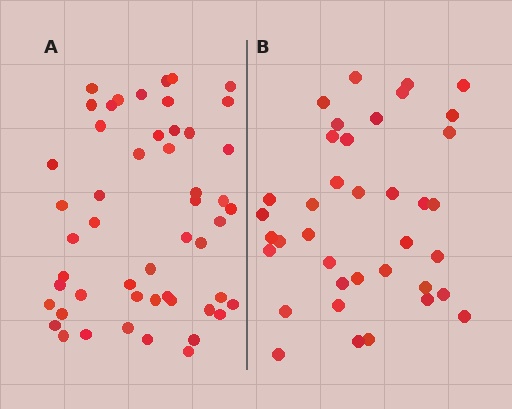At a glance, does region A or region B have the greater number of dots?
Region A (the left region) has more dots.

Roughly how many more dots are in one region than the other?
Region A has approximately 15 more dots than region B.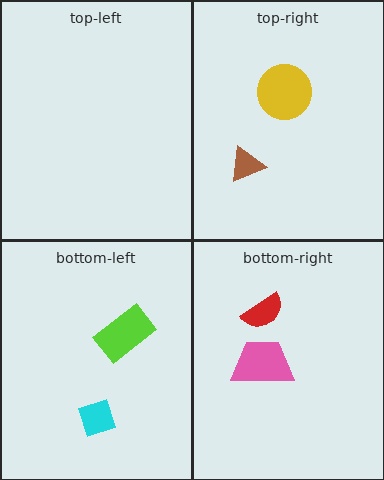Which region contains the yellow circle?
The top-right region.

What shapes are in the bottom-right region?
The red semicircle, the pink trapezoid.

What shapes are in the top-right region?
The brown triangle, the yellow circle.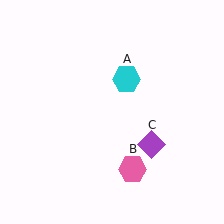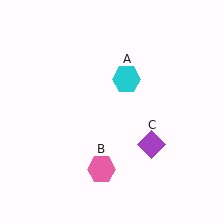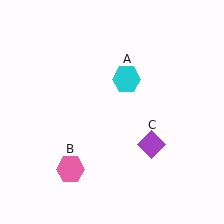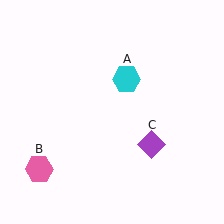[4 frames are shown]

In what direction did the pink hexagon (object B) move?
The pink hexagon (object B) moved left.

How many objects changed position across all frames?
1 object changed position: pink hexagon (object B).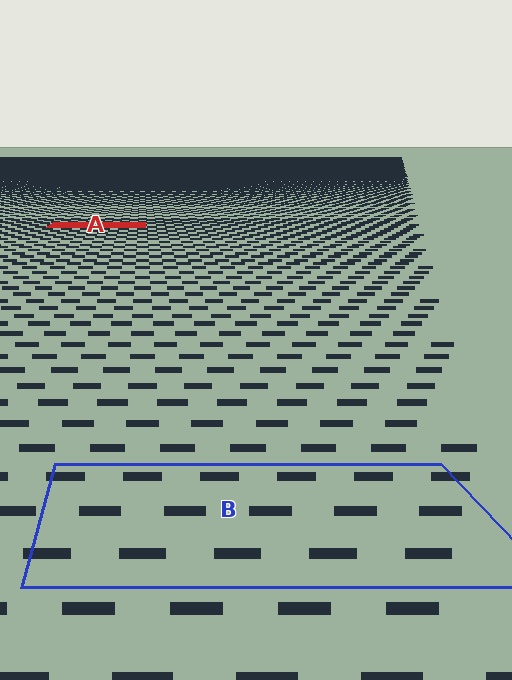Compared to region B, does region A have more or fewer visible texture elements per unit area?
Region A has more texture elements per unit area — they are packed more densely because it is farther away.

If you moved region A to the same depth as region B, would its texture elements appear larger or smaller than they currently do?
They would appear larger. At a closer depth, the same texture elements are projected at a bigger on-screen size.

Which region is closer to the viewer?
Region B is closer. The texture elements there are larger and more spread out.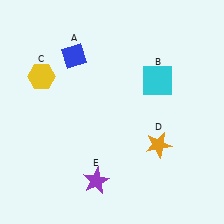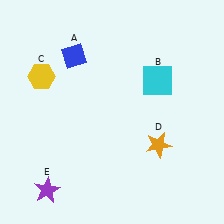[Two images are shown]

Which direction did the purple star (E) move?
The purple star (E) moved left.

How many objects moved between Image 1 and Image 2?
1 object moved between the two images.